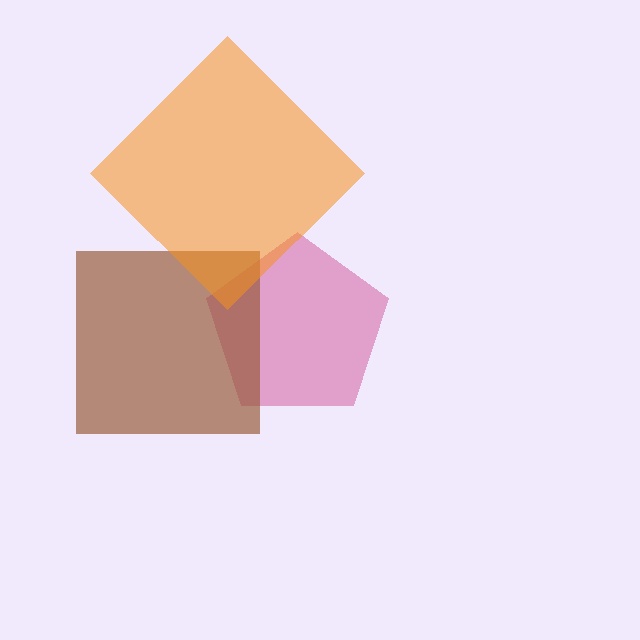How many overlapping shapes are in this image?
There are 3 overlapping shapes in the image.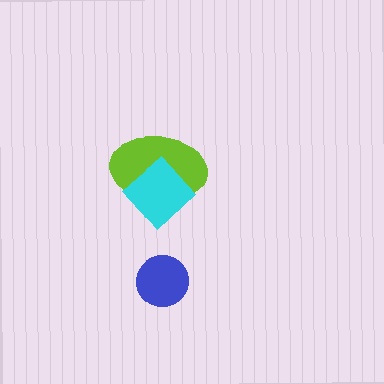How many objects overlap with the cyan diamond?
1 object overlaps with the cyan diamond.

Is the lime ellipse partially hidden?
Yes, it is partially covered by another shape.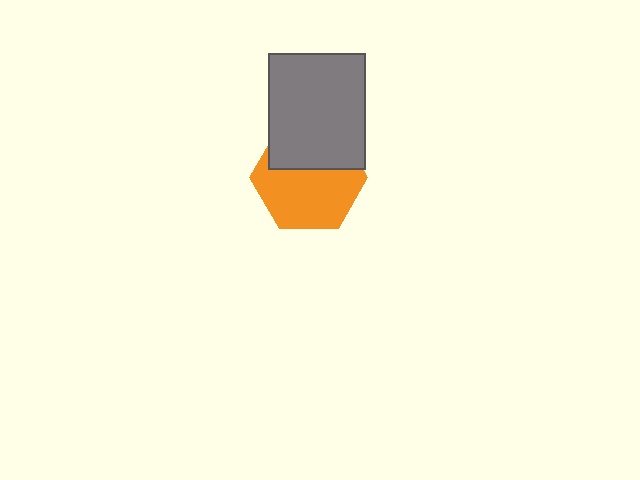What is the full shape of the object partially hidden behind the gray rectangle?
The partially hidden object is an orange hexagon.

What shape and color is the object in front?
The object in front is a gray rectangle.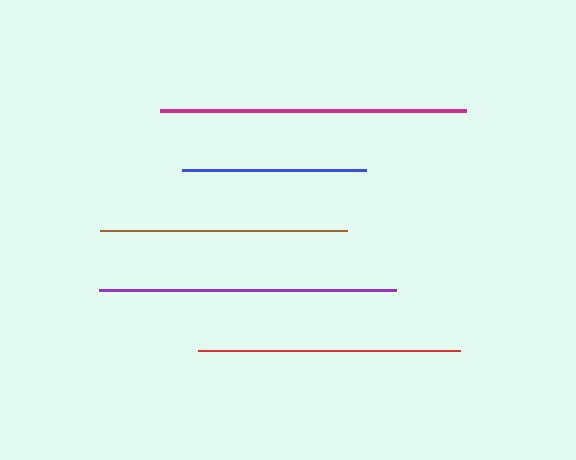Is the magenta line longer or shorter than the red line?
The magenta line is longer than the red line.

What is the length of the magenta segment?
The magenta segment is approximately 306 pixels long.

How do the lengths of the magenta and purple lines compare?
The magenta and purple lines are approximately the same length.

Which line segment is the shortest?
The blue line is the shortest at approximately 184 pixels.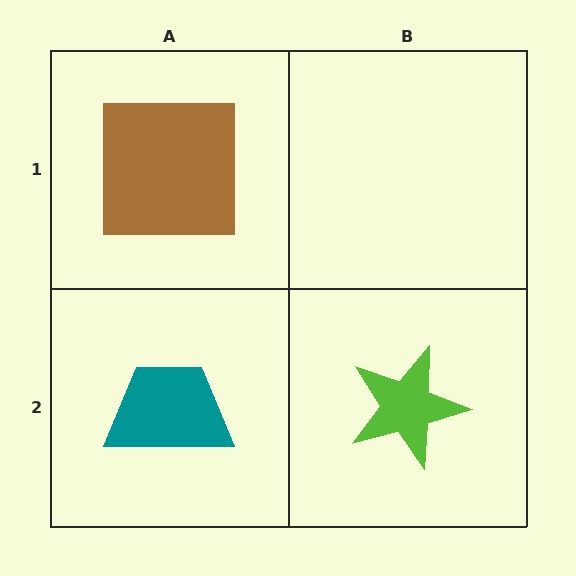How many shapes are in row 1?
1 shape.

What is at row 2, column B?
A lime star.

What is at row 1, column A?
A brown square.